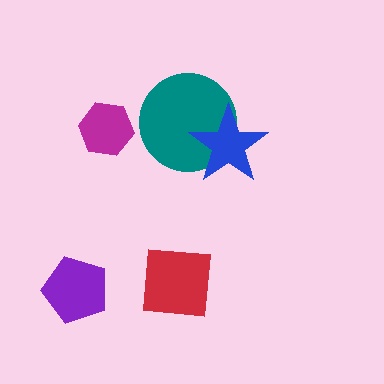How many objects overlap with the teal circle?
1 object overlaps with the teal circle.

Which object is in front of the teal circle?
The blue star is in front of the teal circle.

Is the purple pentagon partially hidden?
No, no other shape covers it.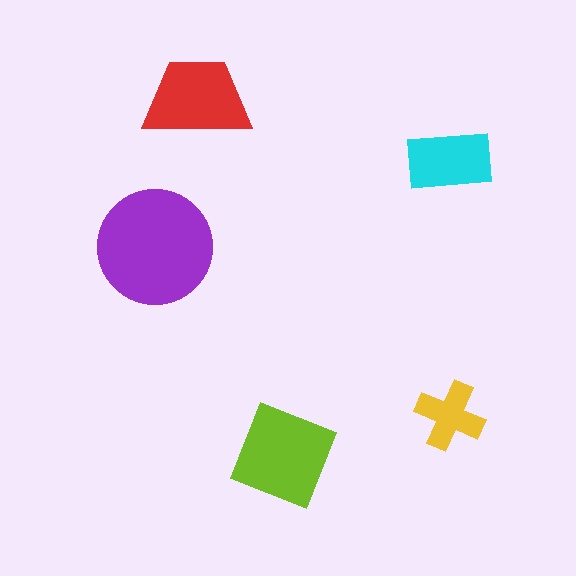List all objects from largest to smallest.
The purple circle, the lime diamond, the red trapezoid, the cyan rectangle, the yellow cross.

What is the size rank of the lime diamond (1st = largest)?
2nd.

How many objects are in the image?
There are 5 objects in the image.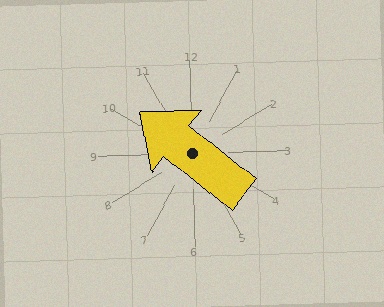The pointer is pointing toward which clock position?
Roughly 10 o'clock.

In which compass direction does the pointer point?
Northwest.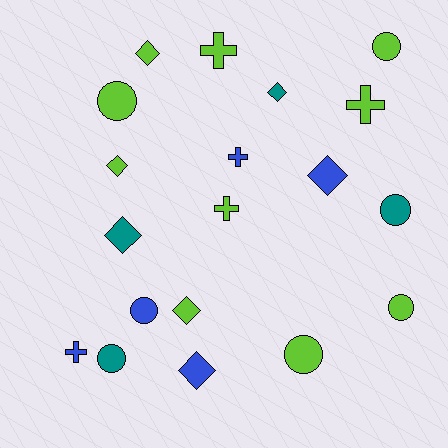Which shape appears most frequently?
Diamond, with 7 objects.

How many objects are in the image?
There are 19 objects.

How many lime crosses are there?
There are 3 lime crosses.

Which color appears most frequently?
Lime, with 10 objects.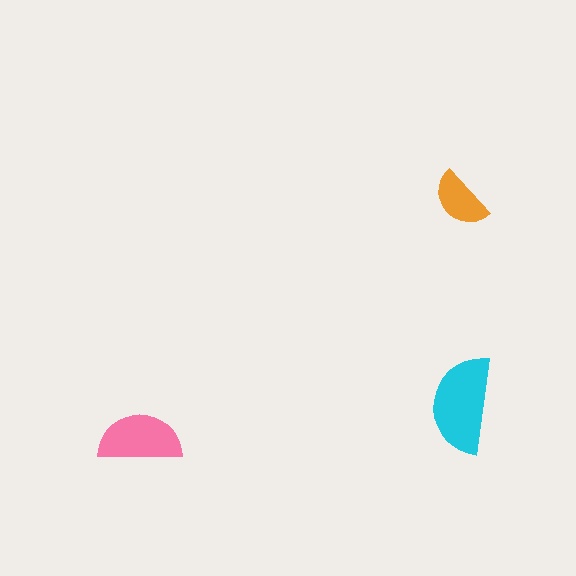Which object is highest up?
The orange semicircle is topmost.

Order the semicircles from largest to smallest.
the cyan one, the pink one, the orange one.